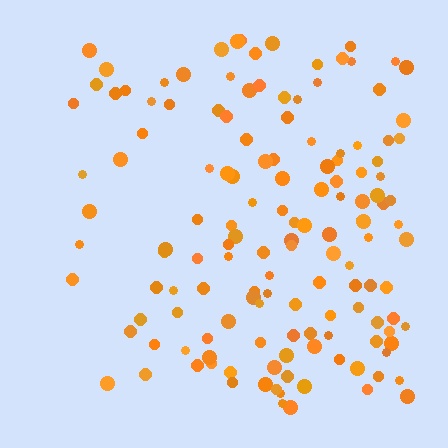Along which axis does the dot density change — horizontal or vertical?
Horizontal.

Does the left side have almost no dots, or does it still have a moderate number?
Still a moderate number, just noticeably fewer than the right.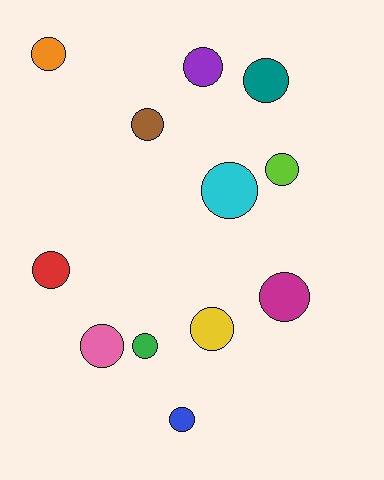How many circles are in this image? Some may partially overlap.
There are 12 circles.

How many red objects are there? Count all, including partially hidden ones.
There is 1 red object.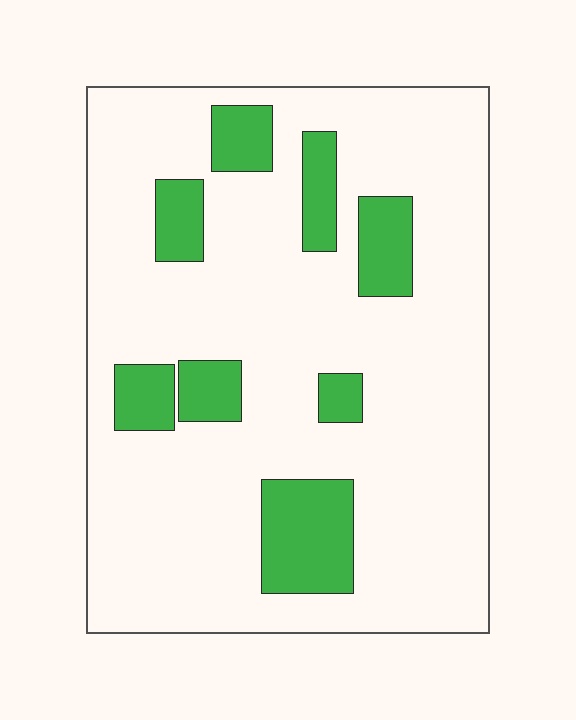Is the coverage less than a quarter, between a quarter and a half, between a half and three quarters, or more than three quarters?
Less than a quarter.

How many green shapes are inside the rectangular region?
8.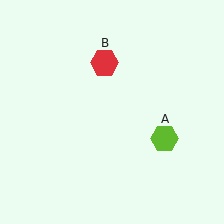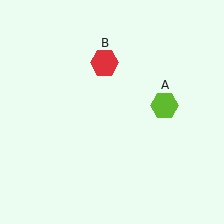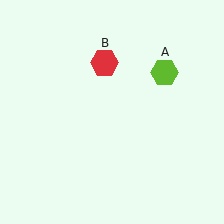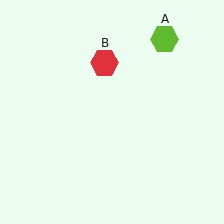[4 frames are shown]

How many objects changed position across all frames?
1 object changed position: lime hexagon (object A).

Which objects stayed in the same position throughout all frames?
Red hexagon (object B) remained stationary.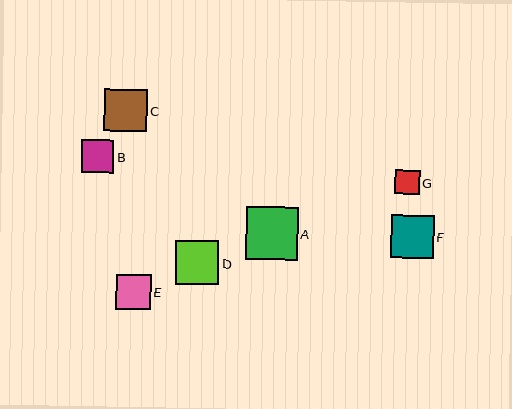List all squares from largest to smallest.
From largest to smallest: A, D, F, C, E, B, G.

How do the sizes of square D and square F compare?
Square D and square F are approximately the same size.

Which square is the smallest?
Square G is the smallest with a size of approximately 25 pixels.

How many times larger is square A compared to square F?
Square A is approximately 1.2 times the size of square F.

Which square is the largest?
Square A is the largest with a size of approximately 52 pixels.